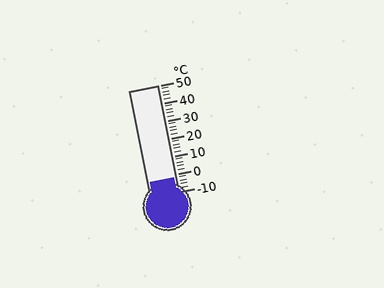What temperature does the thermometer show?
The thermometer shows approximately -2°C.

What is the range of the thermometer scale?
The thermometer scale ranges from -10°C to 50°C.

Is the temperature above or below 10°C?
The temperature is below 10°C.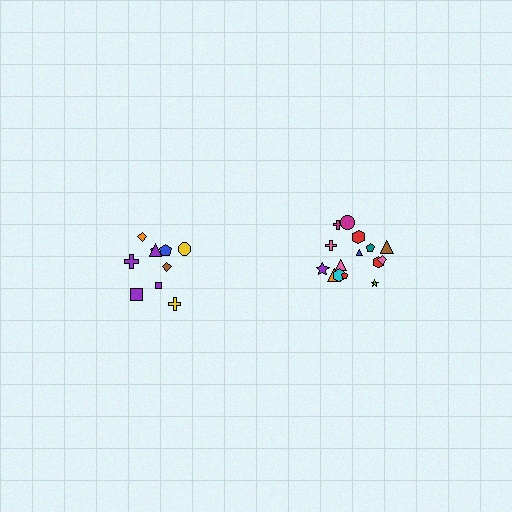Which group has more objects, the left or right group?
The right group.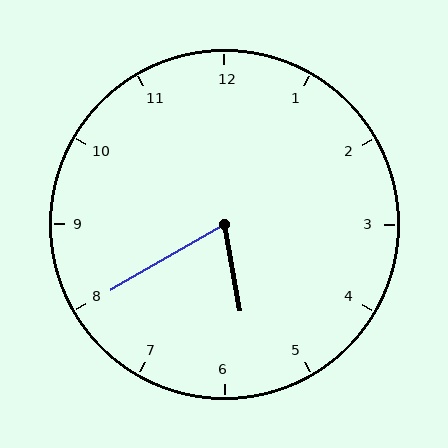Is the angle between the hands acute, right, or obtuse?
It is acute.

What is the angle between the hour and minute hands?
Approximately 70 degrees.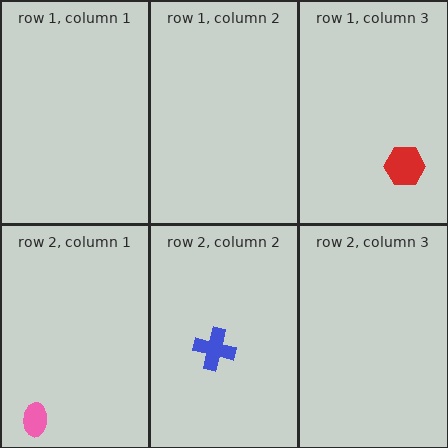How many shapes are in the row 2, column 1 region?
1.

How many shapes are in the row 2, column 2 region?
1.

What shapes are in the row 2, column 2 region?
The blue cross.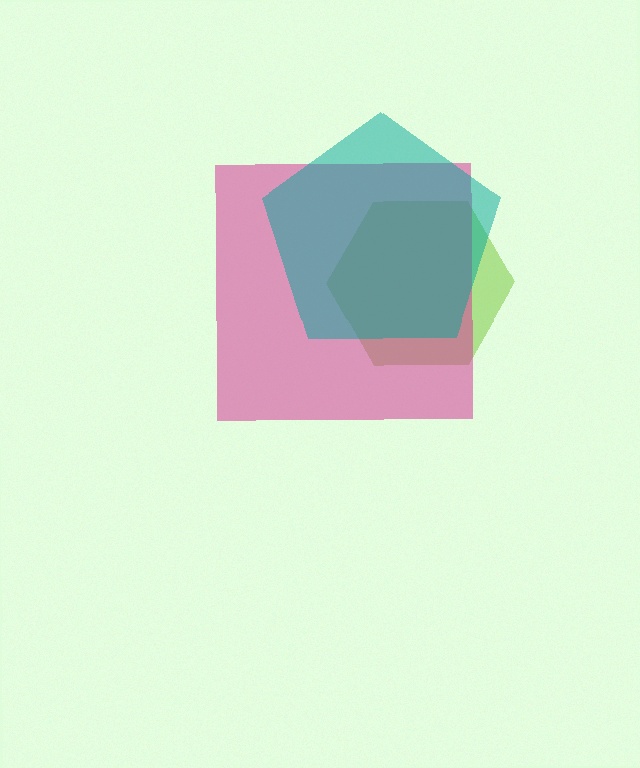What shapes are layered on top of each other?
The layered shapes are: a lime hexagon, a magenta square, a teal pentagon.